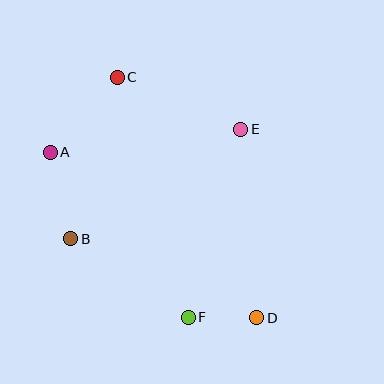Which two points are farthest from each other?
Points C and D are farthest from each other.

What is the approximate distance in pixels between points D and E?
The distance between D and E is approximately 189 pixels.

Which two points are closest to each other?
Points D and F are closest to each other.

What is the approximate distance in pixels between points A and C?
The distance between A and C is approximately 101 pixels.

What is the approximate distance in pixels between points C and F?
The distance between C and F is approximately 250 pixels.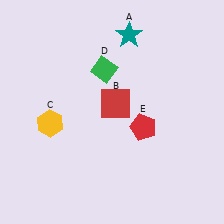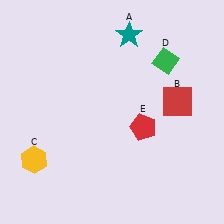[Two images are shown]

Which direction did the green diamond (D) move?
The green diamond (D) moved right.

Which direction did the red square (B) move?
The red square (B) moved right.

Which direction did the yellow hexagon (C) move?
The yellow hexagon (C) moved down.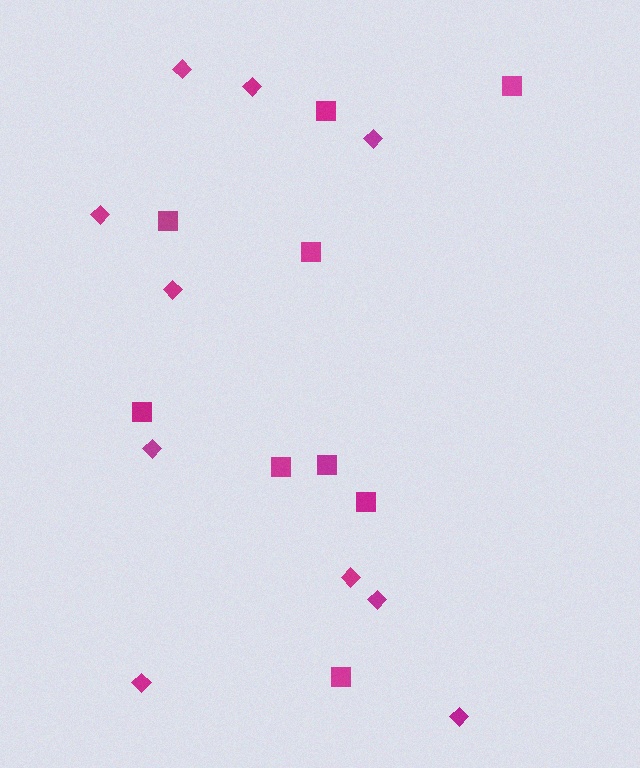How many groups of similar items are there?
There are 2 groups: one group of squares (9) and one group of diamonds (10).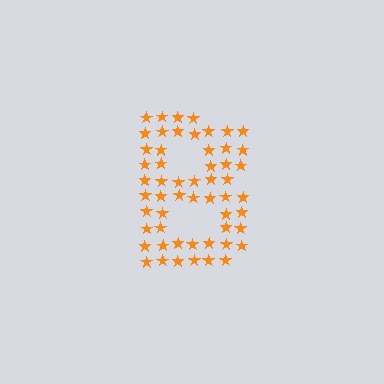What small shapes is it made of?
It is made of small stars.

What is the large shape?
The large shape is the letter B.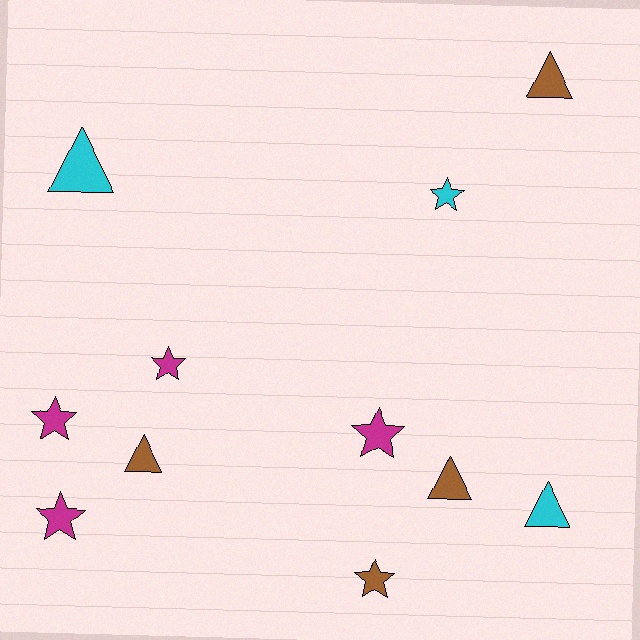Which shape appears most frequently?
Star, with 6 objects.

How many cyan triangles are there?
There are 2 cyan triangles.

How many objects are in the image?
There are 11 objects.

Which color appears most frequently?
Magenta, with 4 objects.